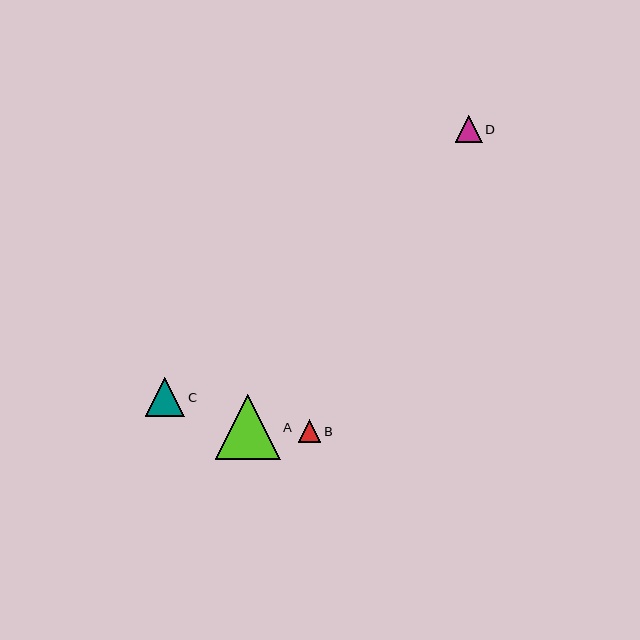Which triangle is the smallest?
Triangle B is the smallest with a size of approximately 23 pixels.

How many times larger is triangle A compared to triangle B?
Triangle A is approximately 2.9 times the size of triangle B.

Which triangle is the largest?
Triangle A is the largest with a size of approximately 65 pixels.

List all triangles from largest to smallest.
From largest to smallest: A, C, D, B.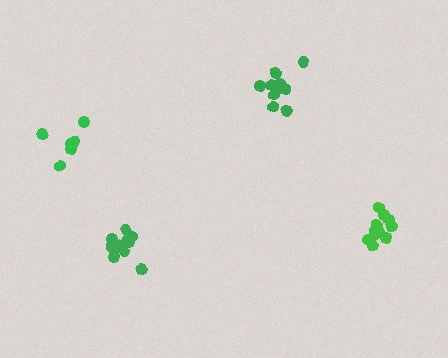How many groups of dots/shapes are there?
There are 4 groups.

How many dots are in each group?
Group 1: 10 dots, Group 2: 6 dots, Group 3: 12 dots, Group 4: 11 dots (39 total).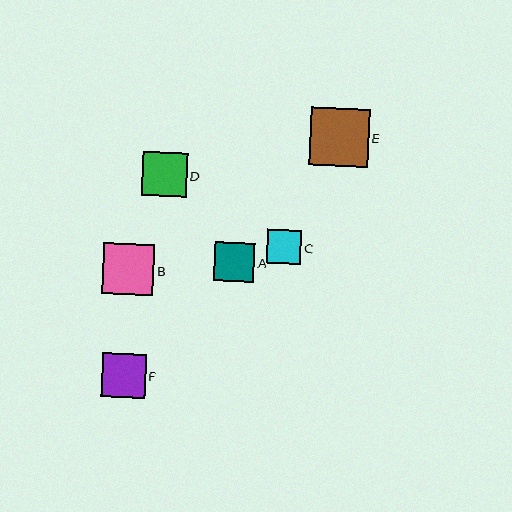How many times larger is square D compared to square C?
Square D is approximately 1.3 times the size of square C.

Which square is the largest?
Square E is the largest with a size of approximately 58 pixels.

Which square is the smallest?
Square C is the smallest with a size of approximately 34 pixels.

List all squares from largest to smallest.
From largest to smallest: E, B, D, F, A, C.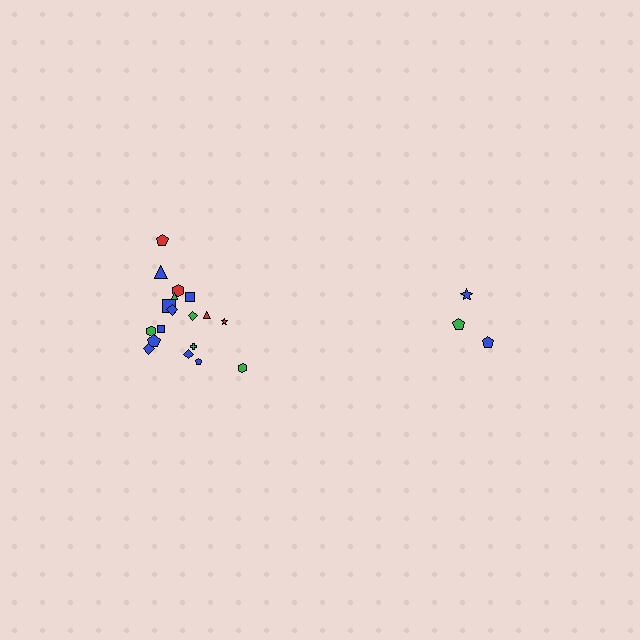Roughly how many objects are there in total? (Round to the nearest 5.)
Roughly 20 objects in total.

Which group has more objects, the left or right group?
The left group.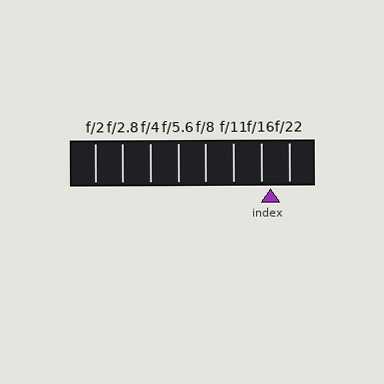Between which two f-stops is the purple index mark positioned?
The index mark is between f/16 and f/22.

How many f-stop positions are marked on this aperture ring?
There are 8 f-stop positions marked.